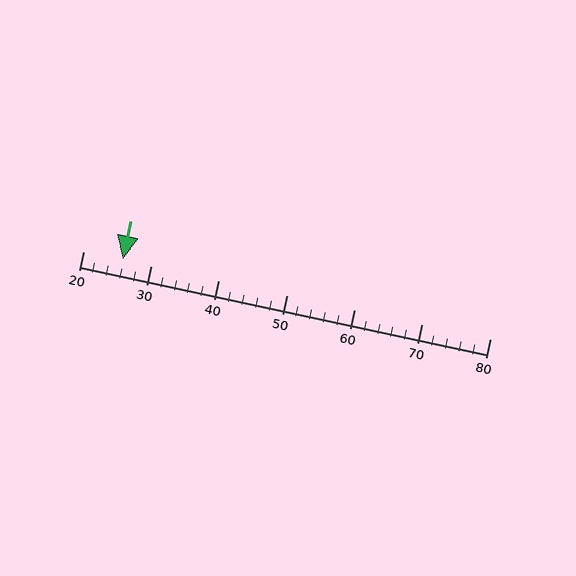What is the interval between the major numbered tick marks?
The major tick marks are spaced 10 units apart.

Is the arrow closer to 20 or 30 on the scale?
The arrow is closer to 30.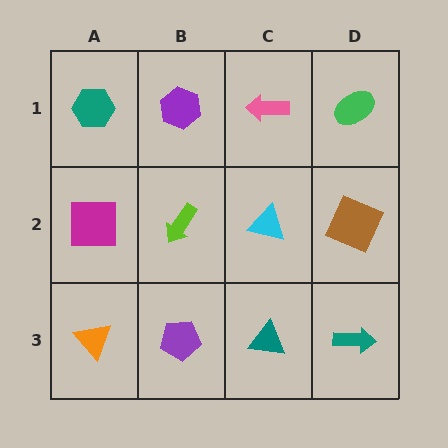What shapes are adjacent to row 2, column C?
A pink arrow (row 1, column C), a teal triangle (row 3, column C), a lime arrow (row 2, column B), a brown square (row 2, column D).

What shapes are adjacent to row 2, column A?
A teal hexagon (row 1, column A), an orange triangle (row 3, column A), a lime arrow (row 2, column B).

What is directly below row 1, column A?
A magenta square.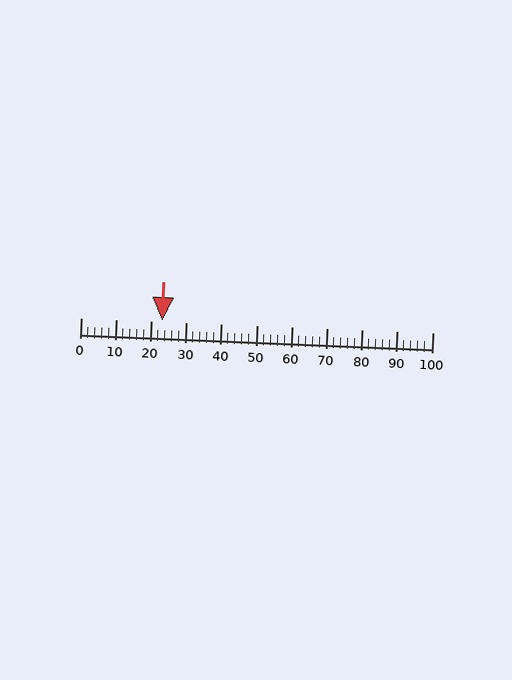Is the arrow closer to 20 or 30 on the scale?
The arrow is closer to 20.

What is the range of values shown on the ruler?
The ruler shows values from 0 to 100.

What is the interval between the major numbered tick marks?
The major tick marks are spaced 10 units apart.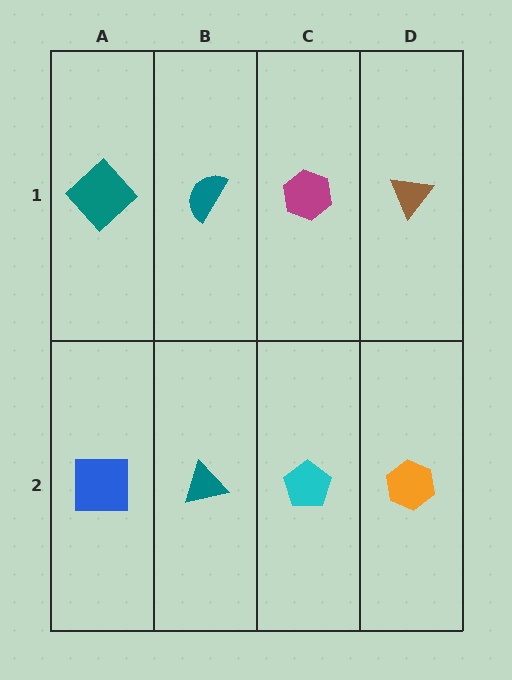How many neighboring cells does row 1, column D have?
2.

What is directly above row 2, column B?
A teal semicircle.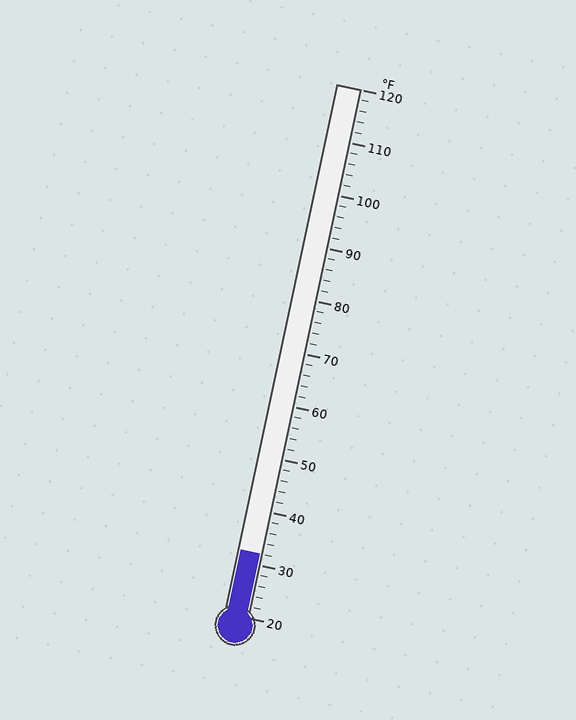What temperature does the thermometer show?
The thermometer shows approximately 32°F.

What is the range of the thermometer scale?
The thermometer scale ranges from 20°F to 120°F.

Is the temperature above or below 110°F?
The temperature is below 110°F.